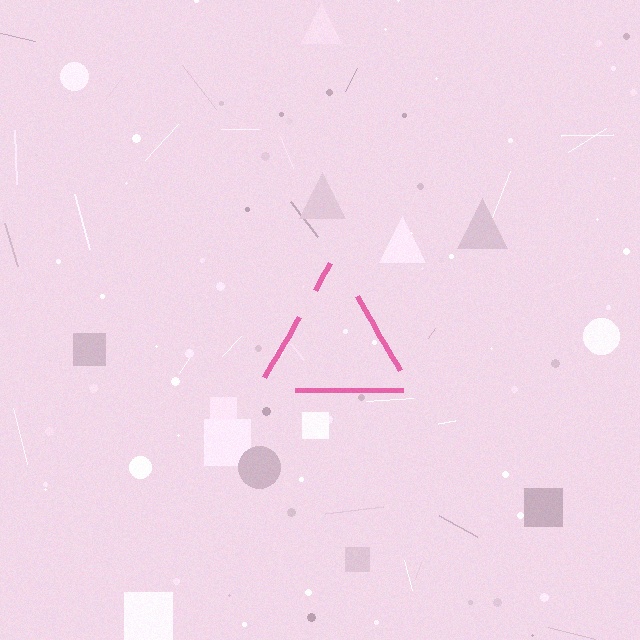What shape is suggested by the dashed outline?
The dashed outline suggests a triangle.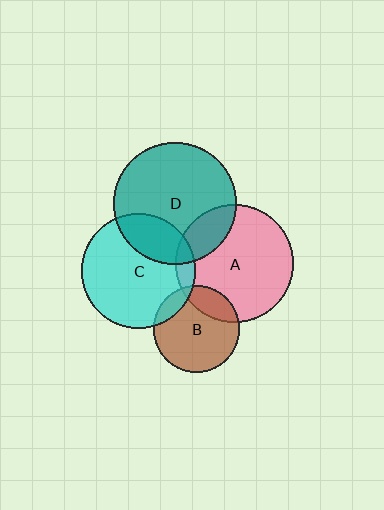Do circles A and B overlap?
Yes.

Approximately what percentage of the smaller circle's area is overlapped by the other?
Approximately 20%.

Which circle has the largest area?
Circle D (teal).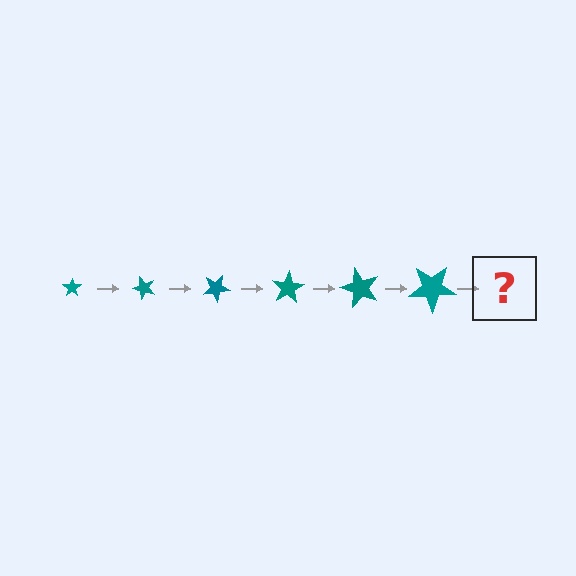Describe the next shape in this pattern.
It should be a star, larger than the previous one and rotated 300 degrees from the start.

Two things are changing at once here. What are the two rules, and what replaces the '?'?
The two rules are that the star grows larger each step and it rotates 50 degrees each step. The '?' should be a star, larger than the previous one and rotated 300 degrees from the start.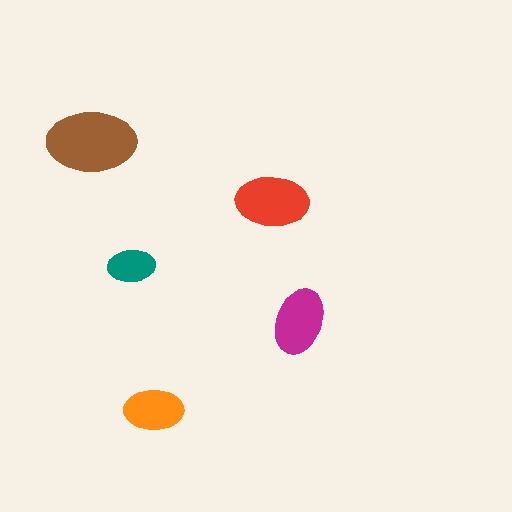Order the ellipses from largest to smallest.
the brown one, the red one, the magenta one, the orange one, the teal one.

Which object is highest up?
The brown ellipse is topmost.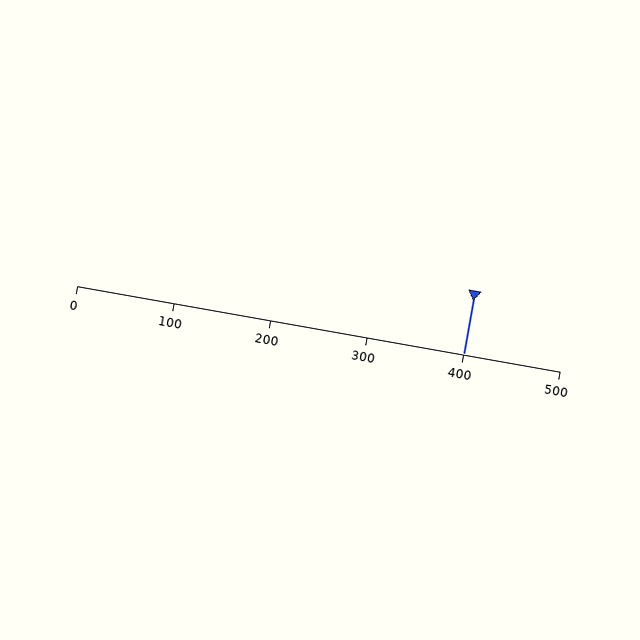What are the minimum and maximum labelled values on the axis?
The axis runs from 0 to 500.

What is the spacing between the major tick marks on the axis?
The major ticks are spaced 100 apart.